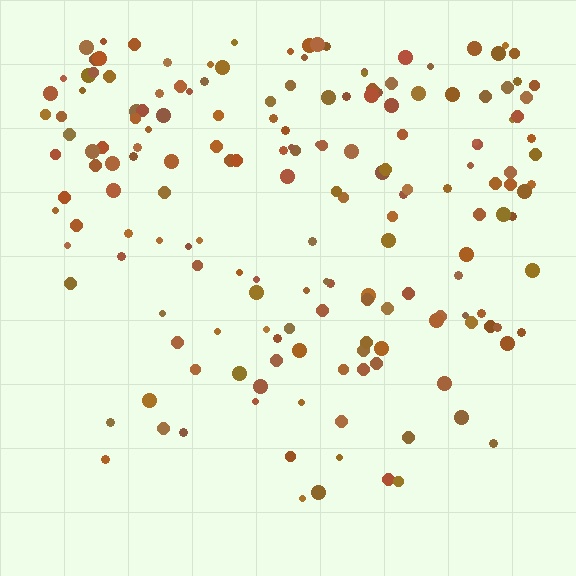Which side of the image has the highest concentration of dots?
The top.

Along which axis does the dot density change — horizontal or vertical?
Vertical.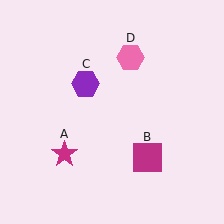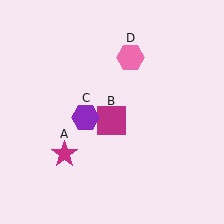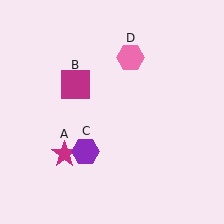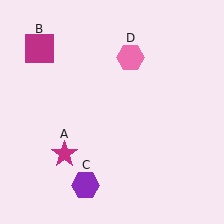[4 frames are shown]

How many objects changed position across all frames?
2 objects changed position: magenta square (object B), purple hexagon (object C).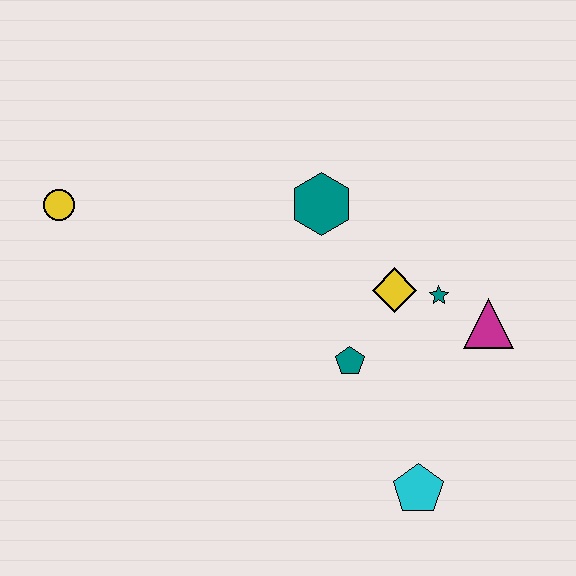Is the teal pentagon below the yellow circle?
Yes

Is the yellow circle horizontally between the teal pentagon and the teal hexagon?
No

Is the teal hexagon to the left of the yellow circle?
No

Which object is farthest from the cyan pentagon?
The yellow circle is farthest from the cyan pentagon.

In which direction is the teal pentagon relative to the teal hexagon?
The teal pentagon is below the teal hexagon.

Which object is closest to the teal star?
The yellow diamond is closest to the teal star.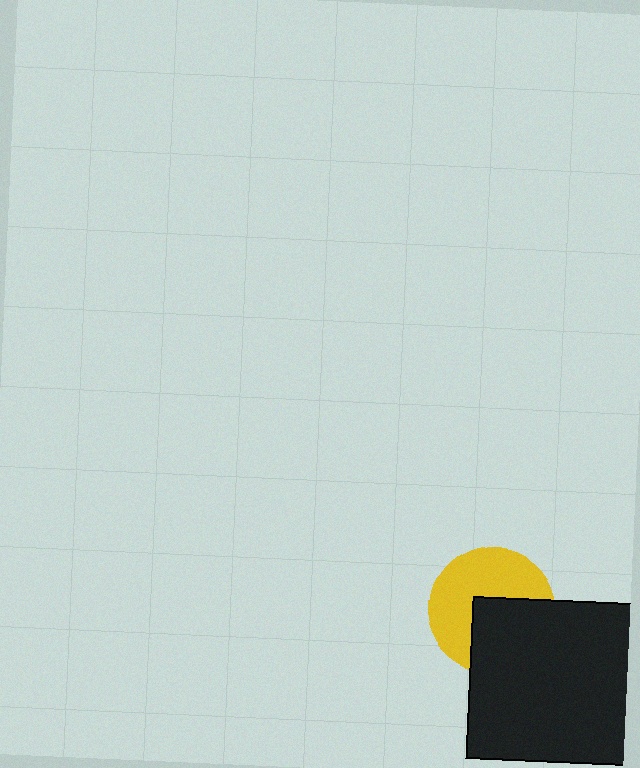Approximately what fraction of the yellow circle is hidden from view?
Roughly 43% of the yellow circle is hidden behind the black square.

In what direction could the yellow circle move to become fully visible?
The yellow circle could move toward the upper-left. That would shift it out from behind the black square entirely.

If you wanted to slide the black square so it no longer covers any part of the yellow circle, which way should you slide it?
Slide it toward the lower-right — that is the most direct way to separate the two shapes.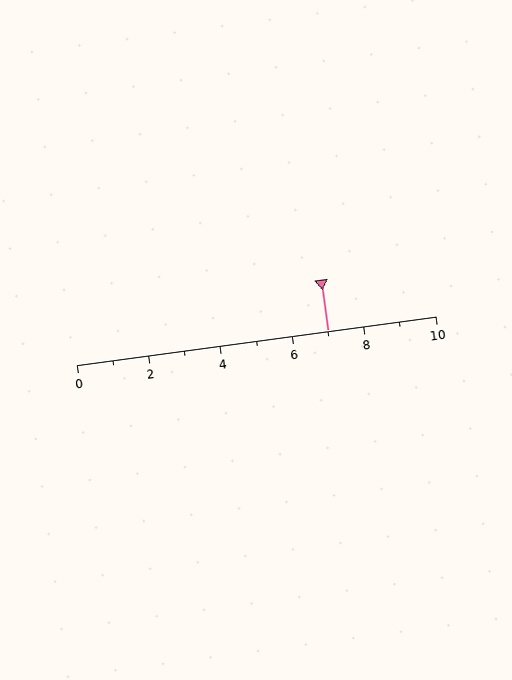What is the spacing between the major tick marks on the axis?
The major ticks are spaced 2 apart.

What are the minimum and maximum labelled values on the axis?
The axis runs from 0 to 10.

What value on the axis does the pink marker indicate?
The marker indicates approximately 7.